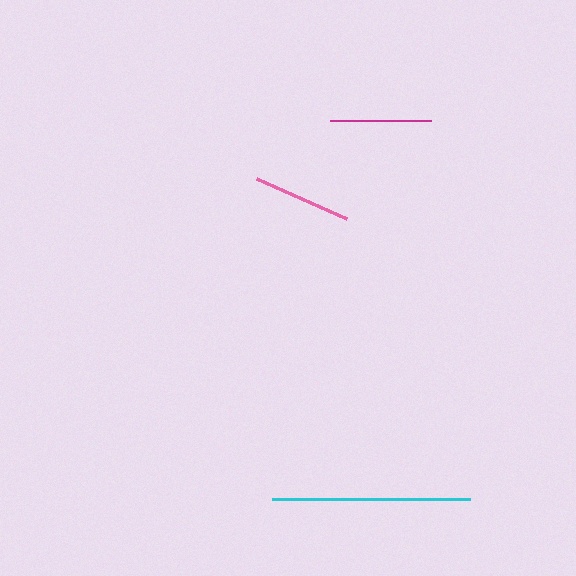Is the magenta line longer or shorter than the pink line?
The magenta line is longer than the pink line.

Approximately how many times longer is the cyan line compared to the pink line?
The cyan line is approximately 2.0 times the length of the pink line.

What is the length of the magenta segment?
The magenta segment is approximately 102 pixels long.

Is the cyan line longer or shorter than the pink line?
The cyan line is longer than the pink line.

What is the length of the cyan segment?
The cyan segment is approximately 197 pixels long.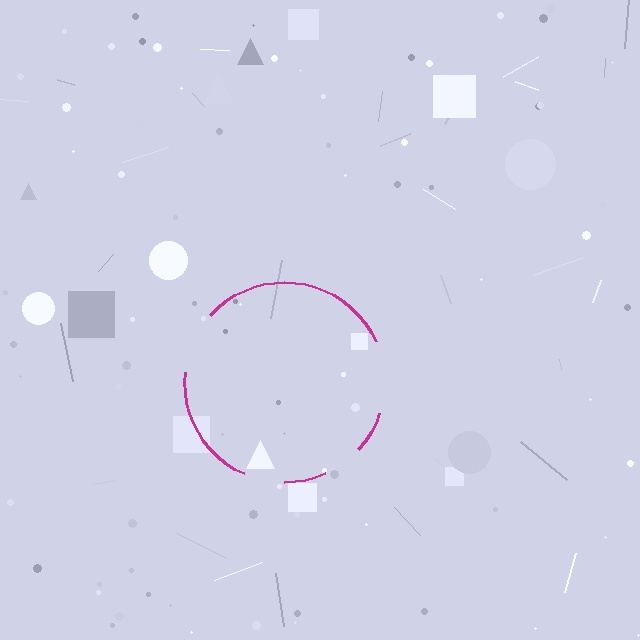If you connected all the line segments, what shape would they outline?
They would outline a circle.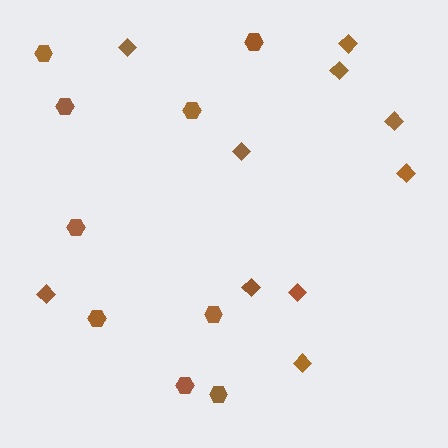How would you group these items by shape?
There are 2 groups: one group of hexagons (9) and one group of diamonds (10).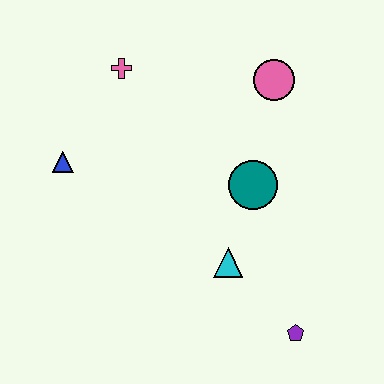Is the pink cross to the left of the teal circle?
Yes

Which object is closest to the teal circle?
The cyan triangle is closest to the teal circle.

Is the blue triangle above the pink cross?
No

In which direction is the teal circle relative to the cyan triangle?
The teal circle is above the cyan triangle.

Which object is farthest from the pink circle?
The purple pentagon is farthest from the pink circle.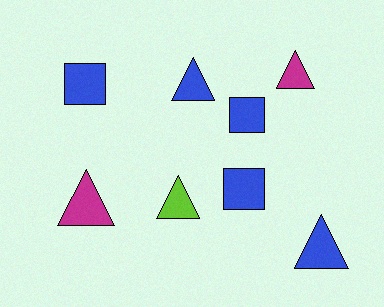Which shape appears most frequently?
Triangle, with 5 objects.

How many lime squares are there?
There are no lime squares.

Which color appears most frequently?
Blue, with 5 objects.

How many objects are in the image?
There are 8 objects.